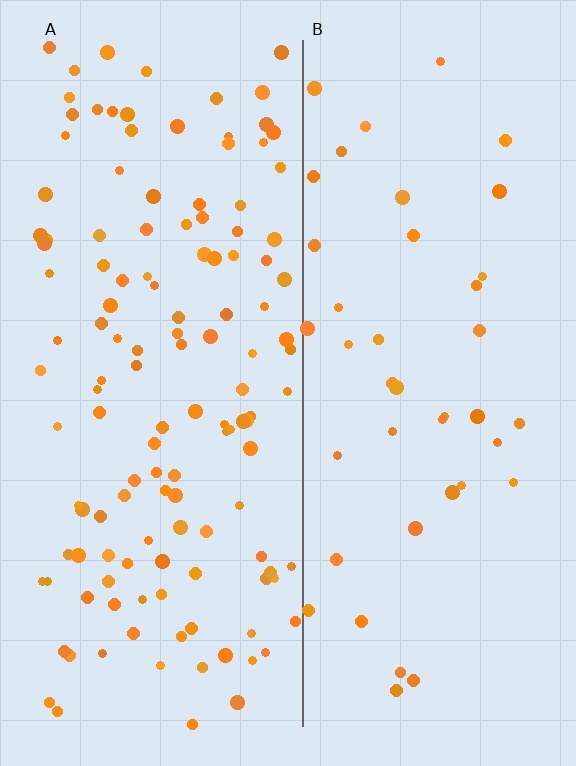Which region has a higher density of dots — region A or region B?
A (the left).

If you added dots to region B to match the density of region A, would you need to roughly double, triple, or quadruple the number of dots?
Approximately triple.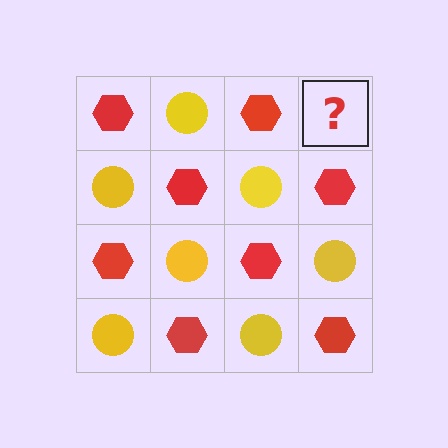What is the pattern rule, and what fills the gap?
The rule is that it alternates red hexagon and yellow circle in a checkerboard pattern. The gap should be filled with a yellow circle.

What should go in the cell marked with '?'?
The missing cell should contain a yellow circle.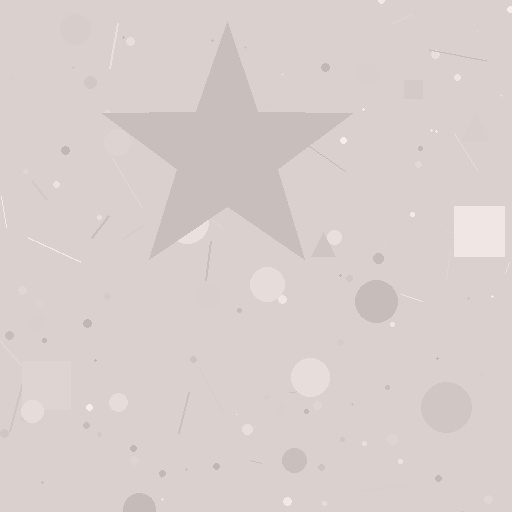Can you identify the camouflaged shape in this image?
The camouflaged shape is a star.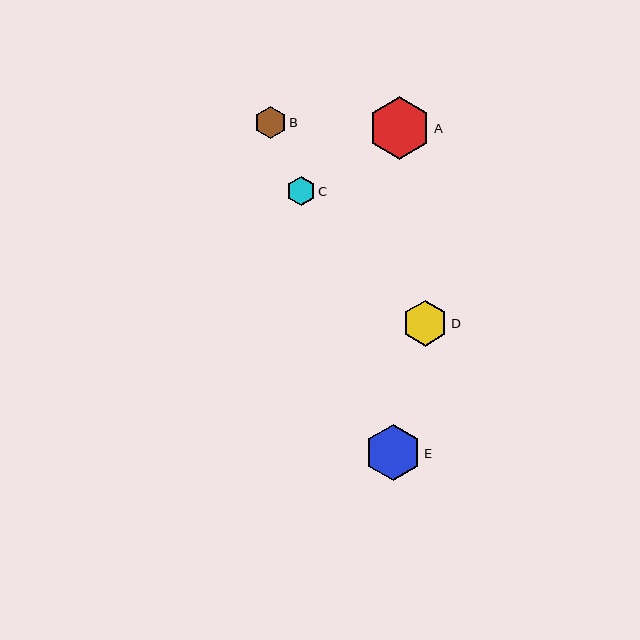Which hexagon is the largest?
Hexagon A is the largest with a size of approximately 63 pixels.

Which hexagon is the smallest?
Hexagon C is the smallest with a size of approximately 28 pixels.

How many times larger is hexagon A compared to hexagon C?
Hexagon A is approximately 2.2 times the size of hexagon C.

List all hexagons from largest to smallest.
From largest to smallest: A, E, D, B, C.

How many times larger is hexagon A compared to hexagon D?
Hexagon A is approximately 1.4 times the size of hexagon D.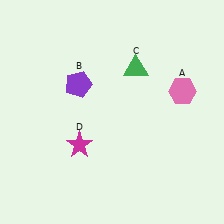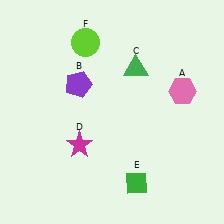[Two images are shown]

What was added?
A green diamond (E), a lime circle (F) were added in Image 2.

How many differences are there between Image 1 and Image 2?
There are 2 differences between the two images.